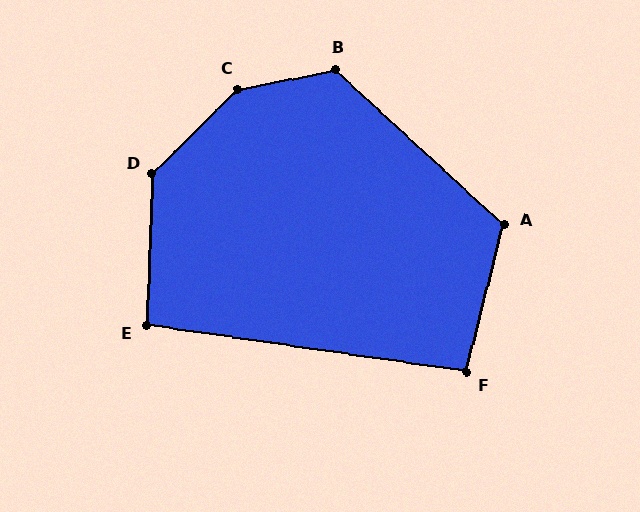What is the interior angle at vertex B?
Approximately 127 degrees (obtuse).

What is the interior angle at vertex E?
Approximately 96 degrees (obtuse).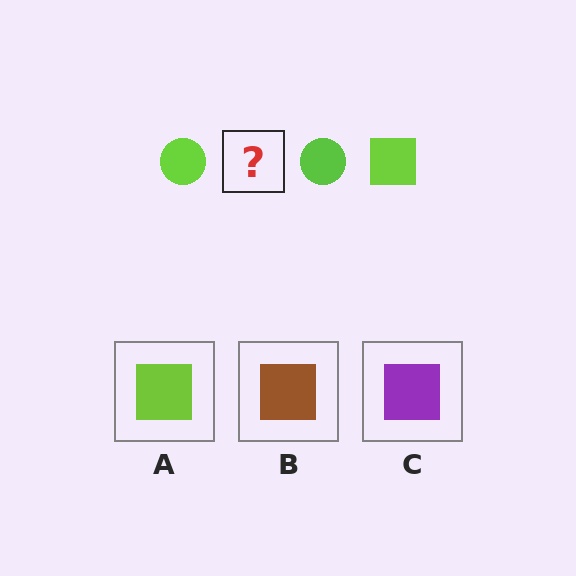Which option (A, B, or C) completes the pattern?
A.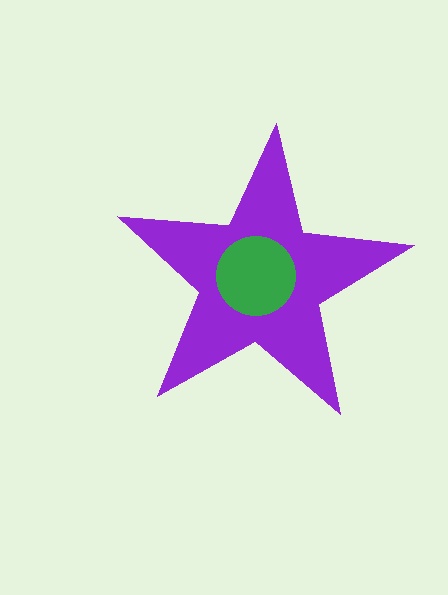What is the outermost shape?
The purple star.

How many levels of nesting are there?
2.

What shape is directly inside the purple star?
The green circle.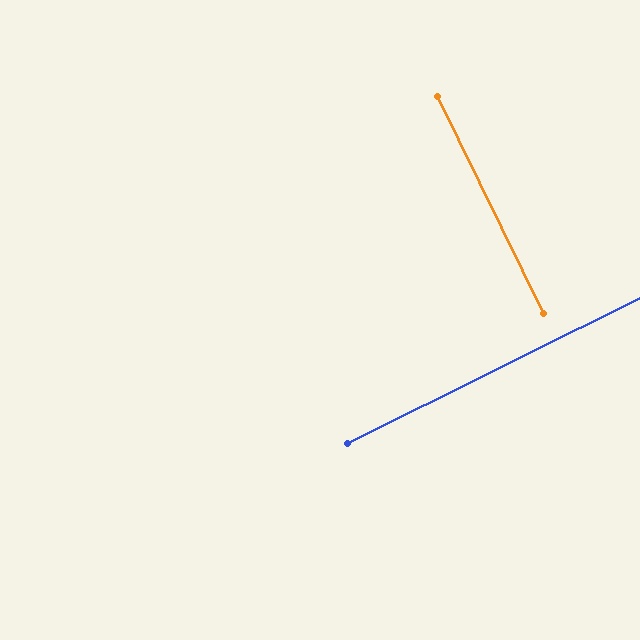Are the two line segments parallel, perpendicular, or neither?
Perpendicular — they meet at approximately 90°.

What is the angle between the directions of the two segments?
Approximately 90 degrees.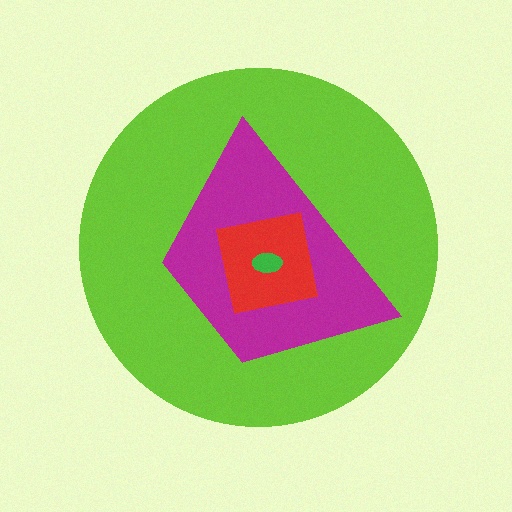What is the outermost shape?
The lime circle.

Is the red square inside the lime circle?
Yes.